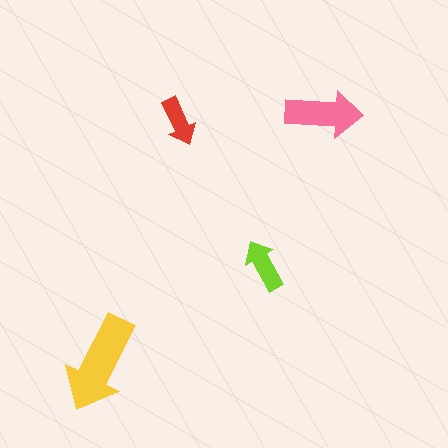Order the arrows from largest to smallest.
the yellow one, the pink one, the lime one, the red one.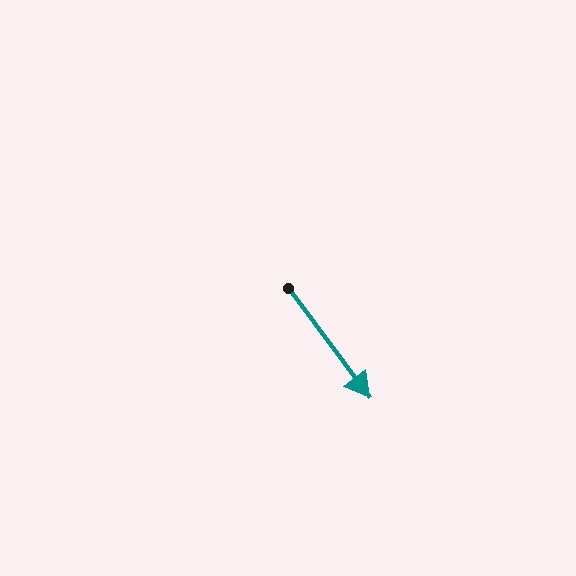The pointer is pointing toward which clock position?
Roughly 5 o'clock.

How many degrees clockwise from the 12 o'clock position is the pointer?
Approximately 143 degrees.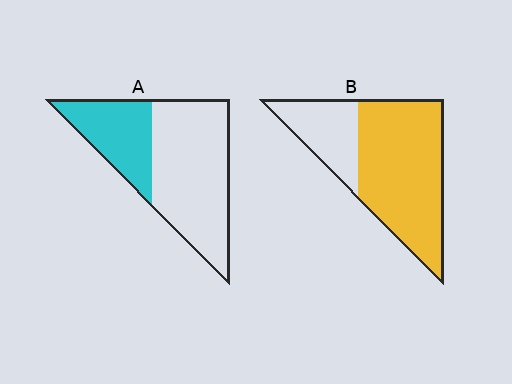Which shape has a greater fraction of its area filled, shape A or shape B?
Shape B.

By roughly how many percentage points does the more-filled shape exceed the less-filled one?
By roughly 40 percentage points (B over A).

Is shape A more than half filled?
No.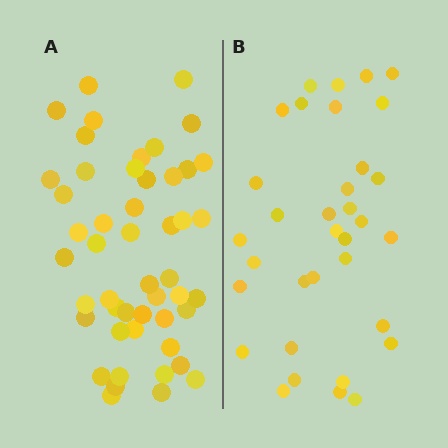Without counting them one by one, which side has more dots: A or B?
Region A (the left region) has more dots.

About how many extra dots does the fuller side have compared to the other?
Region A has approximately 15 more dots than region B.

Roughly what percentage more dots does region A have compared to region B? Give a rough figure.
About 45% more.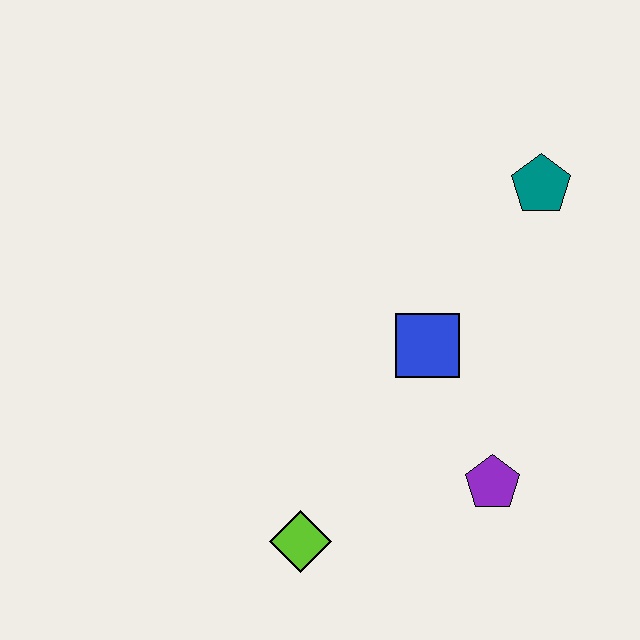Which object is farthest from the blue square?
The lime diamond is farthest from the blue square.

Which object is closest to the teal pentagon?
The blue square is closest to the teal pentagon.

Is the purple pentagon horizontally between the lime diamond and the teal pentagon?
Yes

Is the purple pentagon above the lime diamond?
Yes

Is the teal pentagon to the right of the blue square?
Yes